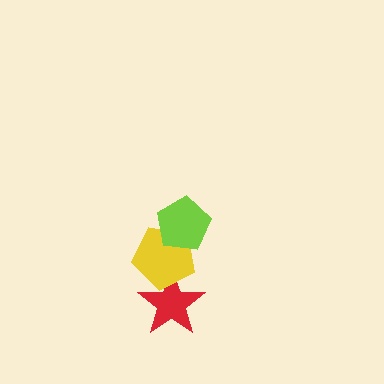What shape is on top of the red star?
The yellow pentagon is on top of the red star.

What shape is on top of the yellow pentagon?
The lime pentagon is on top of the yellow pentagon.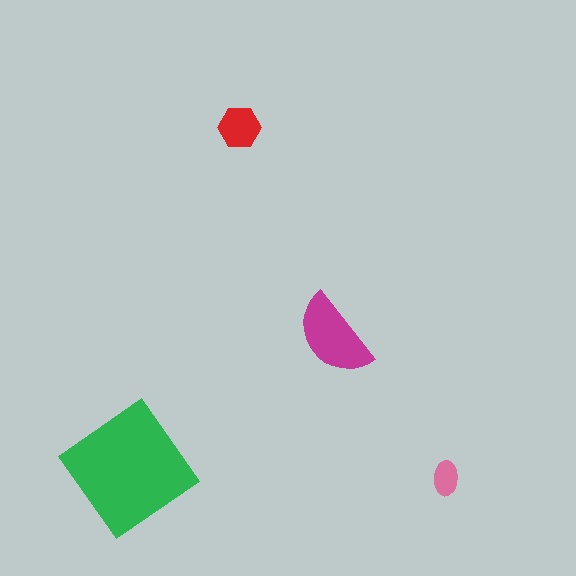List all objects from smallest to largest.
The pink ellipse, the red hexagon, the magenta semicircle, the green diamond.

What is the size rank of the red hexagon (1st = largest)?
3rd.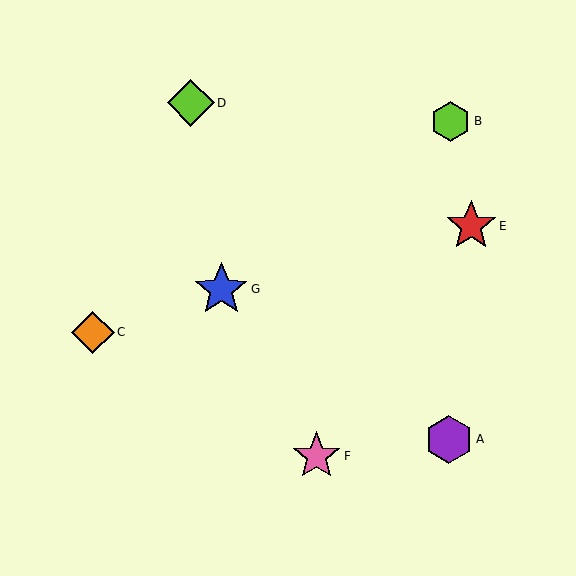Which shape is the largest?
The blue star (labeled G) is the largest.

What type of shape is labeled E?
Shape E is a red star.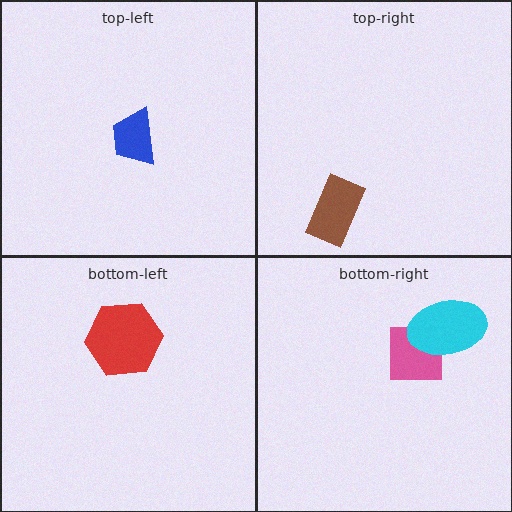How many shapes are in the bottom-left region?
1.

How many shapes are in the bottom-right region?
2.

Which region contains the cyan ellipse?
The bottom-right region.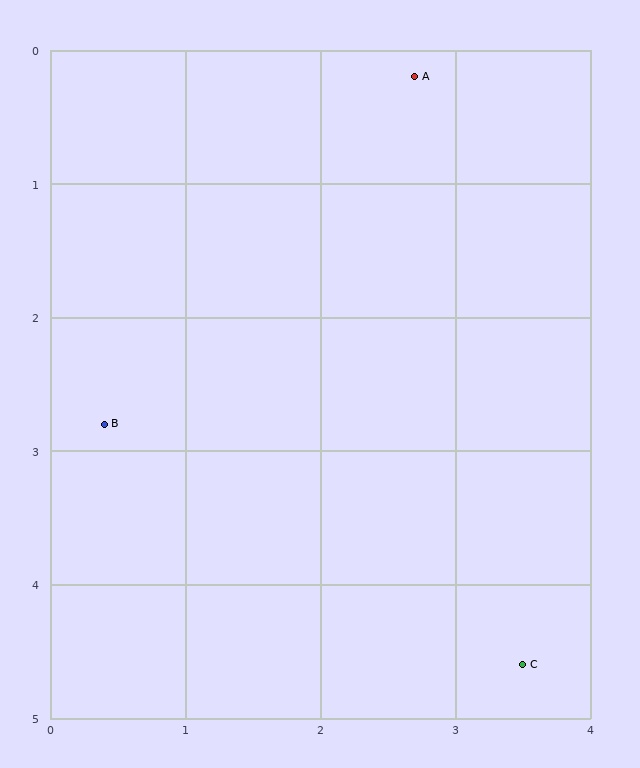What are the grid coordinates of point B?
Point B is at approximately (0.4, 2.8).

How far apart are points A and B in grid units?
Points A and B are about 3.5 grid units apart.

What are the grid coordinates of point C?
Point C is at approximately (3.5, 4.6).